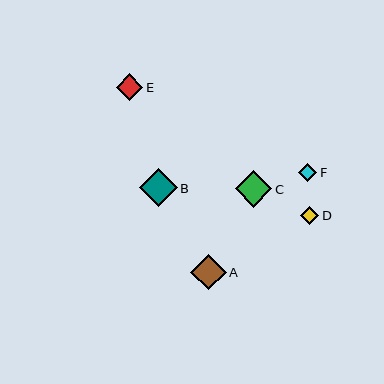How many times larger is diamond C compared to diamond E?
Diamond C is approximately 1.4 times the size of diamond E.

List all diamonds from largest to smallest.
From largest to smallest: B, C, A, E, F, D.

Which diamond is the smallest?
Diamond D is the smallest with a size of approximately 18 pixels.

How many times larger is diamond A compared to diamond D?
Diamond A is approximately 2.0 times the size of diamond D.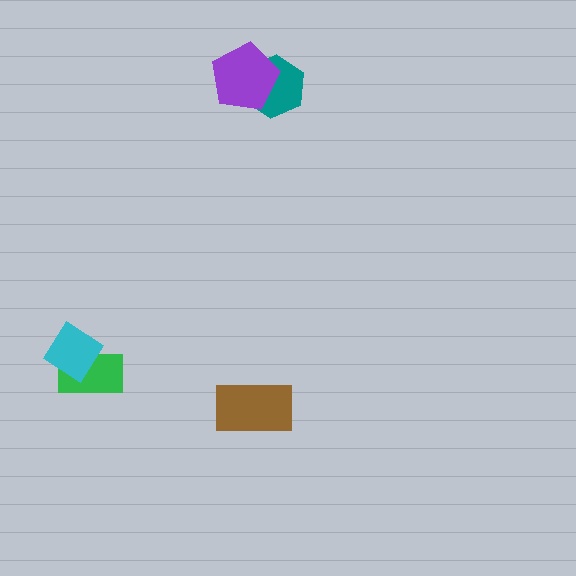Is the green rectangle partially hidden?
Yes, it is partially covered by another shape.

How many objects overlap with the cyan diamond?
1 object overlaps with the cyan diamond.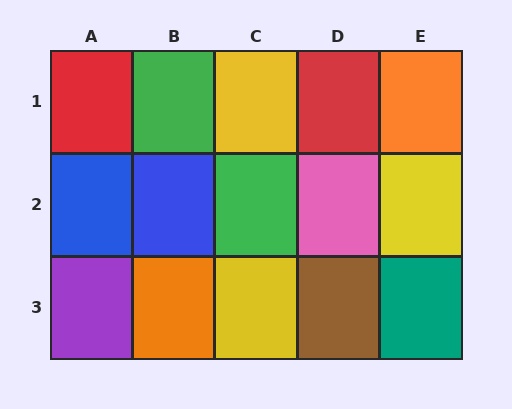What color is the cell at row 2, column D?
Pink.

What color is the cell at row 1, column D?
Red.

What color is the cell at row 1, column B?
Green.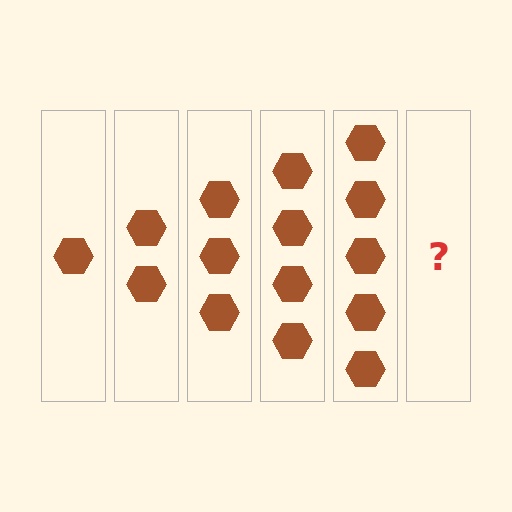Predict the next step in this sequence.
The next step is 6 hexagons.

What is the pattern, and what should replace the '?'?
The pattern is that each step adds one more hexagon. The '?' should be 6 hexagons.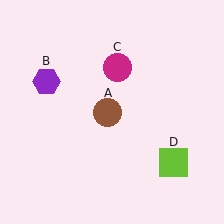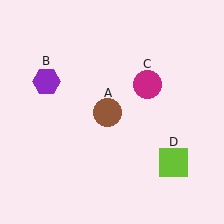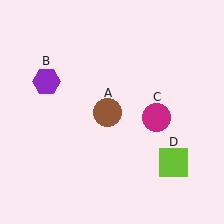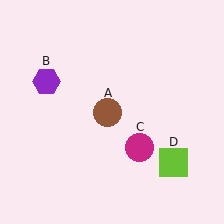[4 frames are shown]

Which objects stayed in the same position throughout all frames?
Brown circle (object A) and purple hexagon (object B) and lime square (object D) remained stationary.